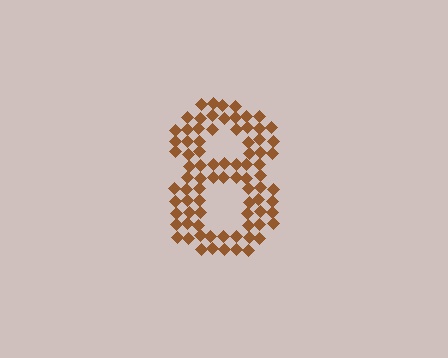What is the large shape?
The large shape is the digit 8.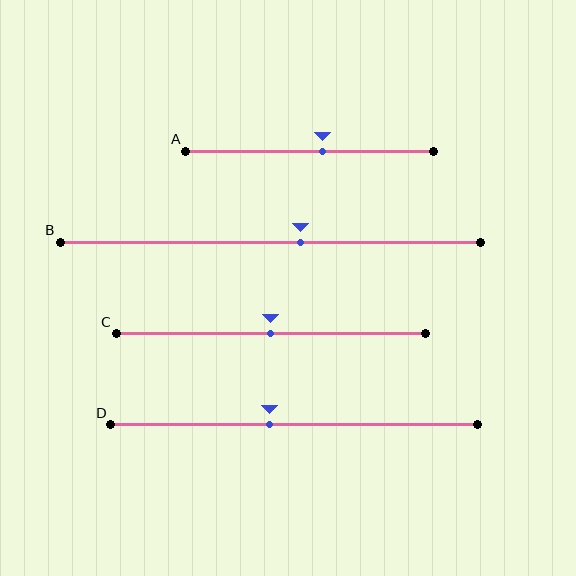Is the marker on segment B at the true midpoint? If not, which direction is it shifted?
No, the marker on segment B is shifted to the right by about 7% of the segment length.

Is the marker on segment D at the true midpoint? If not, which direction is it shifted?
No, the marker on segment D is shifted to the left by about 7% of the segment length.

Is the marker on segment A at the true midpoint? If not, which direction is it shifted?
No, the marker on segment A is shifted to the right by about 5% of the segment length.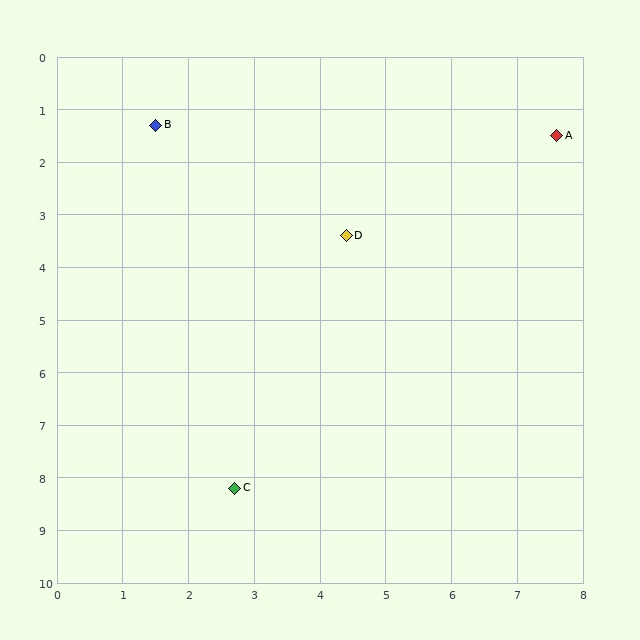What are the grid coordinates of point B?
Point B is at approximately (1.5, 1.3).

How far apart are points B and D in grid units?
Points B and D are about 3.6 grid units apart.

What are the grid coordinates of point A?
Point A is at approximately (7.6, 1.5).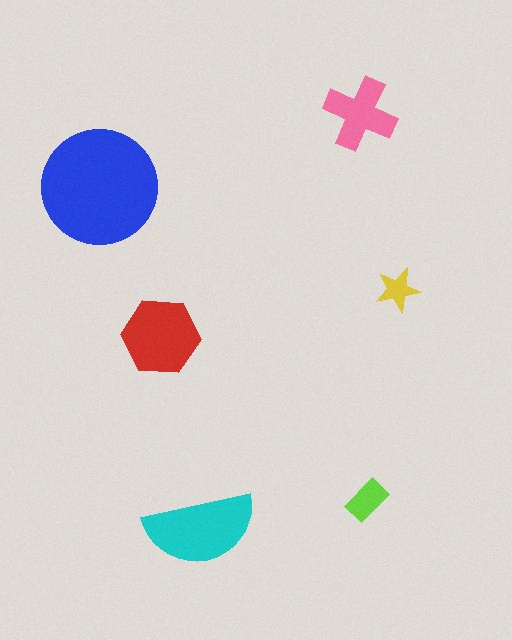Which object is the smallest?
The yellow star.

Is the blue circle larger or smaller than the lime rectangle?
Larger.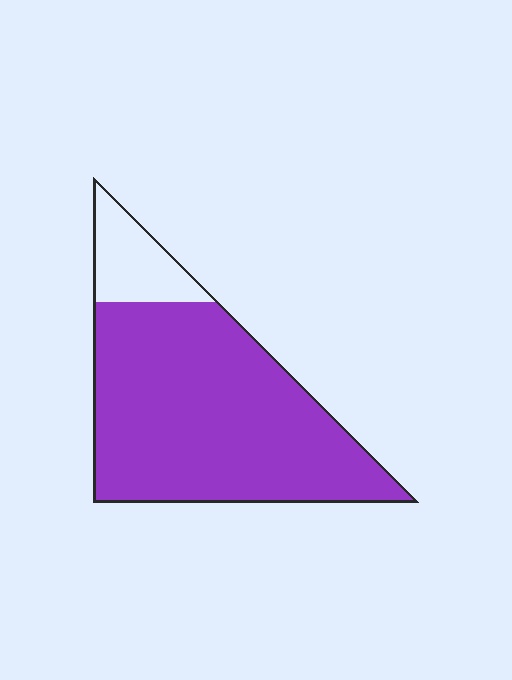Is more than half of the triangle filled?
Yes.